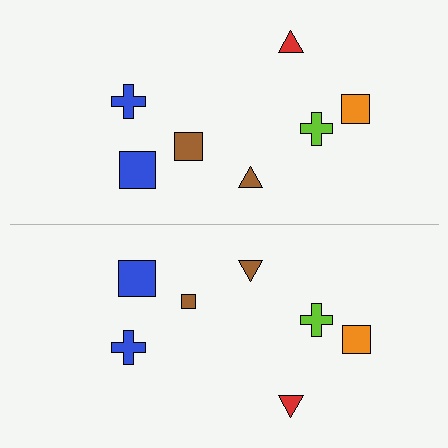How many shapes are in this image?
There are 14 shapes in this image.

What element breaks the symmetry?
The brown square on the bottom side has a different size than its mirror counterpart.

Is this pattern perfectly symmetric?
No, the pattern is not perfectly symmetric. The brown square on the bottom side has a different size than its mirror counterpart.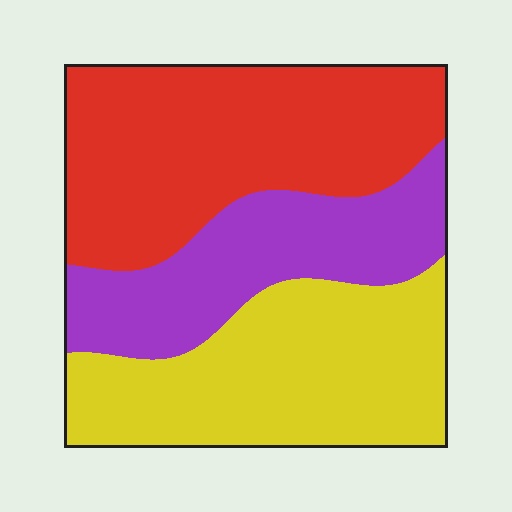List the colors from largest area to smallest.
From largest to smallest: red, yellow, purple.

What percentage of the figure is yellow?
Yellow takes up about one third (1/3) of the figure.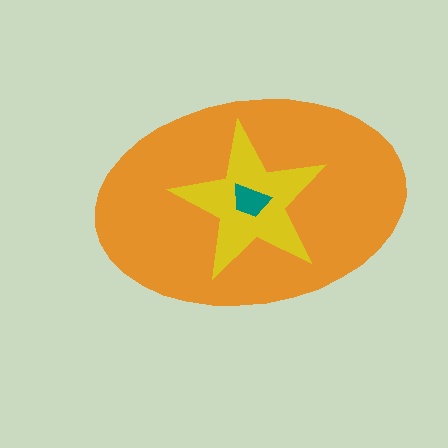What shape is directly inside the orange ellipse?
The yellow star.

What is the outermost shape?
The orange ellipse.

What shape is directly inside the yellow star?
The teal trapezoid.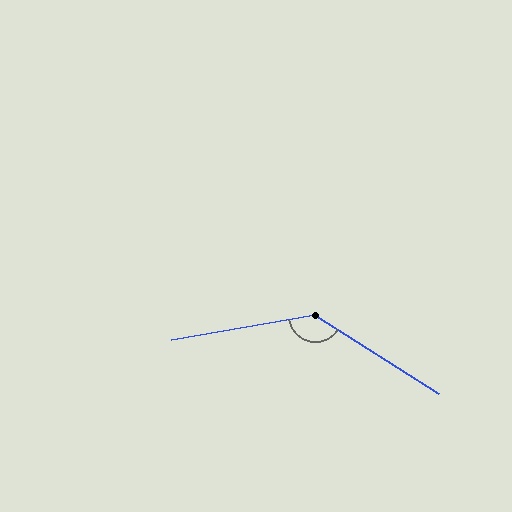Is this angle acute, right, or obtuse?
It is obtuse.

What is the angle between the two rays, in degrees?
Approximately 138 degrees.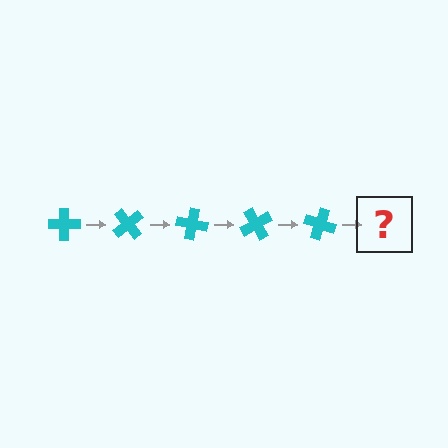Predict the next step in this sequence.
The next step is a cyan cross rotated 250 degrees.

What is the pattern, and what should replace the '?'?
The pattern is that the cross rotates 50 degrees each step. The '?' should be a cyan cross rotated 250 degrees.